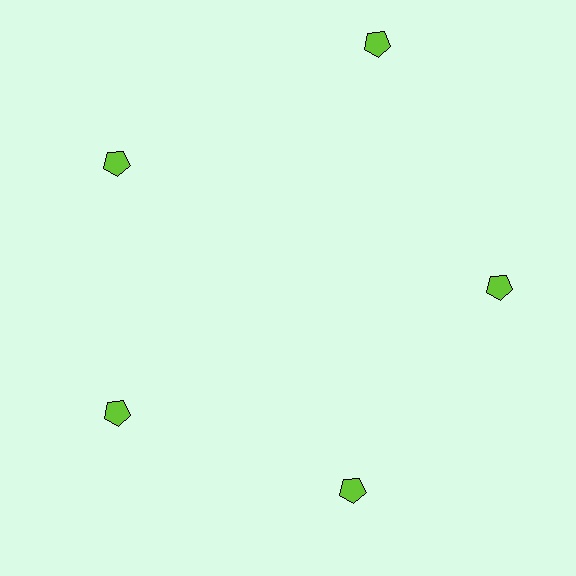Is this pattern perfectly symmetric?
No. The 5 lime pentagons are arranged in a ring, but one element near the 1 o'clock position is pushed outward from the center, breaking the 5-fold rotational symmetry.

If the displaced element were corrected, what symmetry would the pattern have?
It would have 5-fold rotational symmetry — the pattern would map onto itself every 72 degrees.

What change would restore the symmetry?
The symmetry would be restored by moving it inward, back onto the ring so that all 5 pentagons sit at equal angles and equal distance from the center.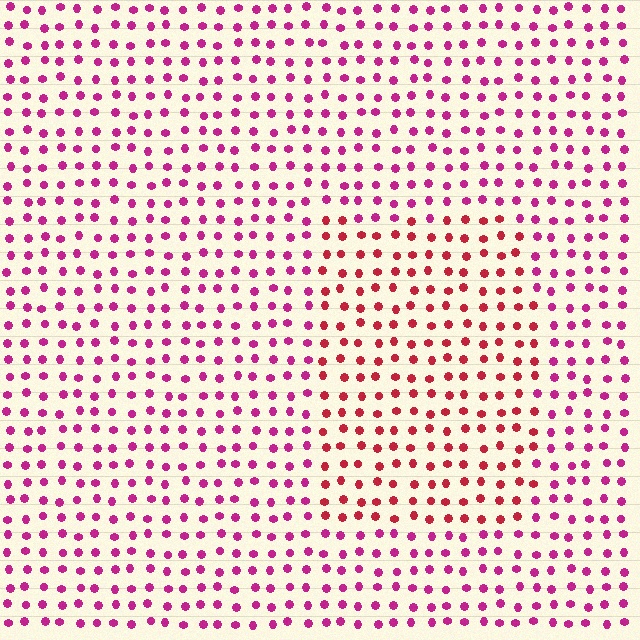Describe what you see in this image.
The image is filled with small magenta elements in a uniform arrangement. A rectangle-shaped region is visible where the elements are tinted to a slightly different hue, forming a subtle color boundary.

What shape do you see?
I see a rectangle.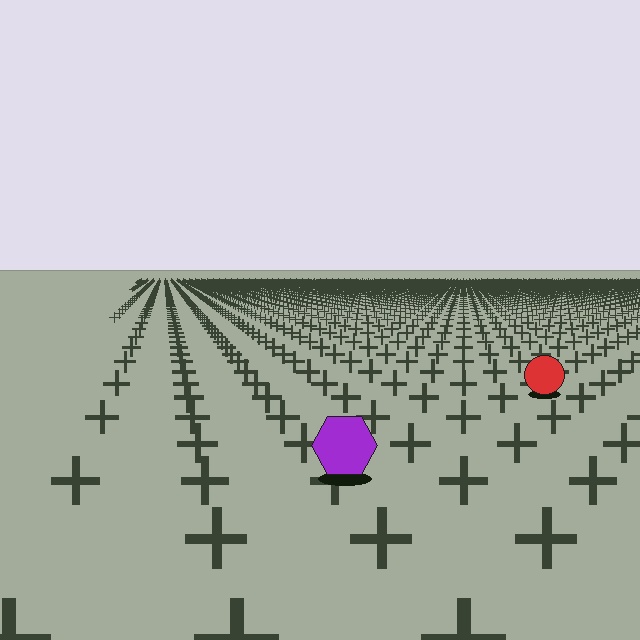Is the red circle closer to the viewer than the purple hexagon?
No. The purple hexagon is closer — you can tell from the texture gradient: the ground texture is coarser near it.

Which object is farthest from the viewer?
The red circle is farthest from the viewer. It appears smaller and the ground texture around it is denser.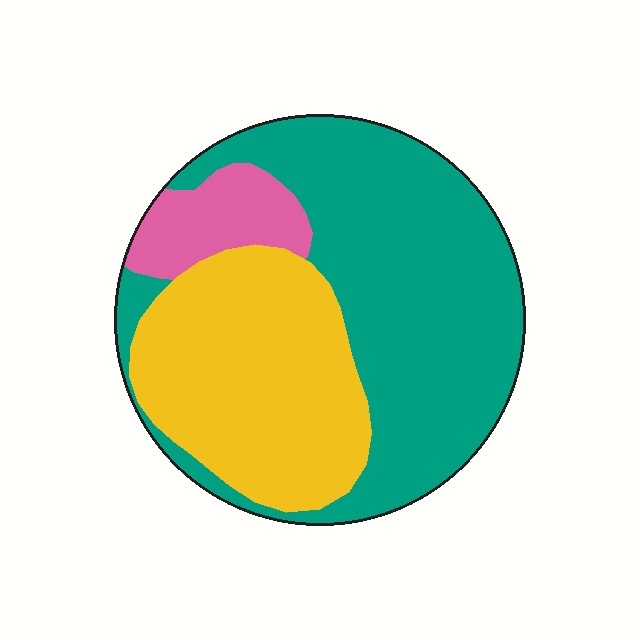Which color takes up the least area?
Pink, at roughly 10%.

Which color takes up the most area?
Teal, at roughly 55%.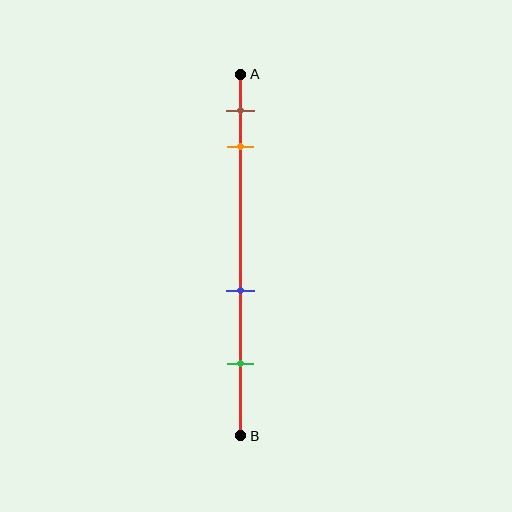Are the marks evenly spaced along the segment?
No, the marks are not evenly spaced.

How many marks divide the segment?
There are 4 marks dividing the segment.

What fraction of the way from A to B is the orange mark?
The orange mark is approximately 20% (0.2) of the way from A to B.